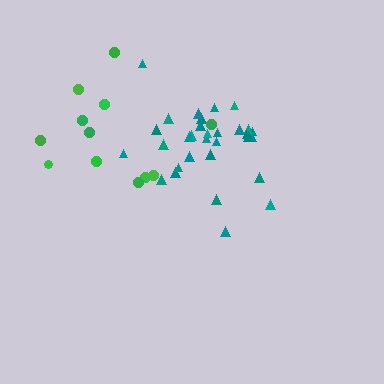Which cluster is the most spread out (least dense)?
Green.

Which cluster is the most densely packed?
Teal.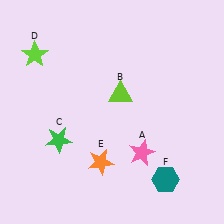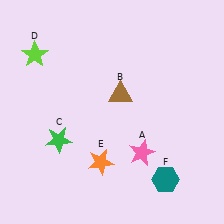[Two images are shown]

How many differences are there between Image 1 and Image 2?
There is 1 difference between the two images.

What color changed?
The triangle (B) changed from lime in Image 1 to brown in Image 2.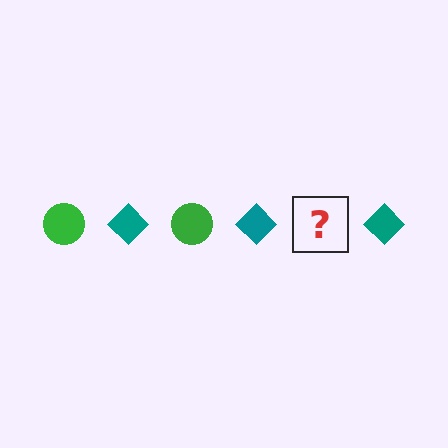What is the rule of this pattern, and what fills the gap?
The rule is that the pattern alternates between green circle and teal diamond. The gap should be filled with a green circle.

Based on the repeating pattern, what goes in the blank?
The blank should be a green circle.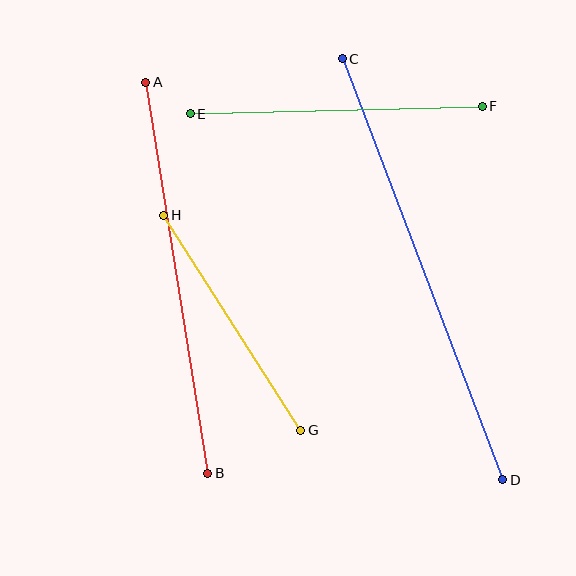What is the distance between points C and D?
The distance is approximately 451 pixels.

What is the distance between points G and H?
The distance is approximately 255 pixels.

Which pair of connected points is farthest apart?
Points C and D are farthest apart.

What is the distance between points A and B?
The distance is approximately 396 pixels.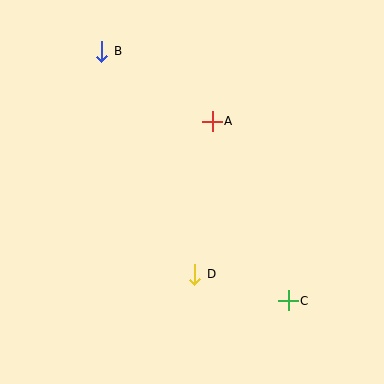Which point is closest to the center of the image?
Point A at (212, 121) is closest to the center.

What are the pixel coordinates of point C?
Point C is at (288, 301).